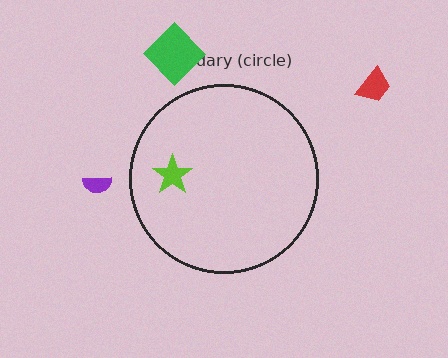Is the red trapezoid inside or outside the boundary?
Outside.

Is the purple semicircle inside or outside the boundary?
Outside.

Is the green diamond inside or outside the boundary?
Outside.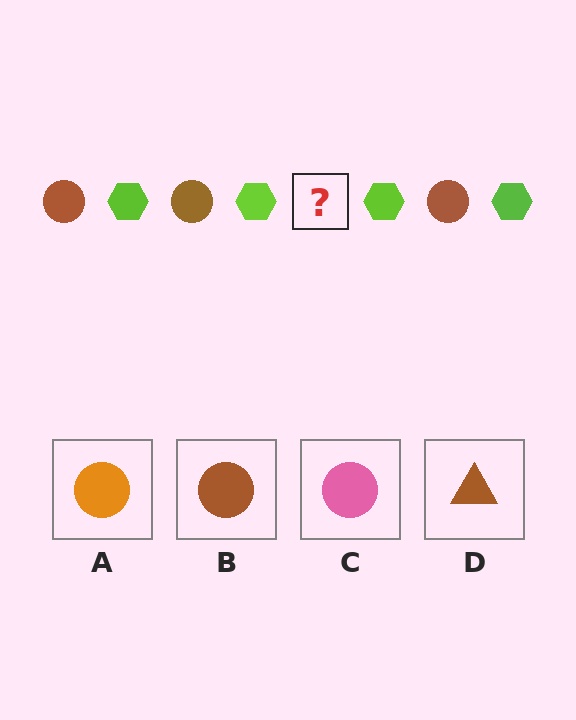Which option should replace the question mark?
Option B.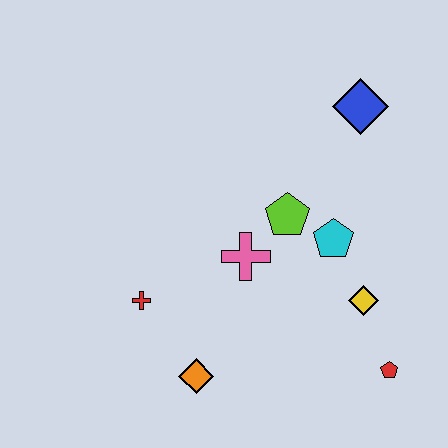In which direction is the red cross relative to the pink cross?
The red cross is to the left of the pink cross.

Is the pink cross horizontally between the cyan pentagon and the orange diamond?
Yes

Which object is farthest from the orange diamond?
The blue diamond is farthest from the orange diamond.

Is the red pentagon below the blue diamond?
Yes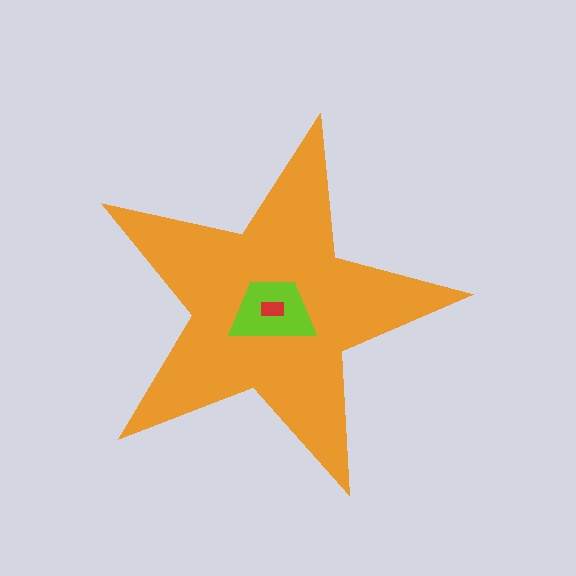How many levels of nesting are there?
3.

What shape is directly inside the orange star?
The lime trapezoid.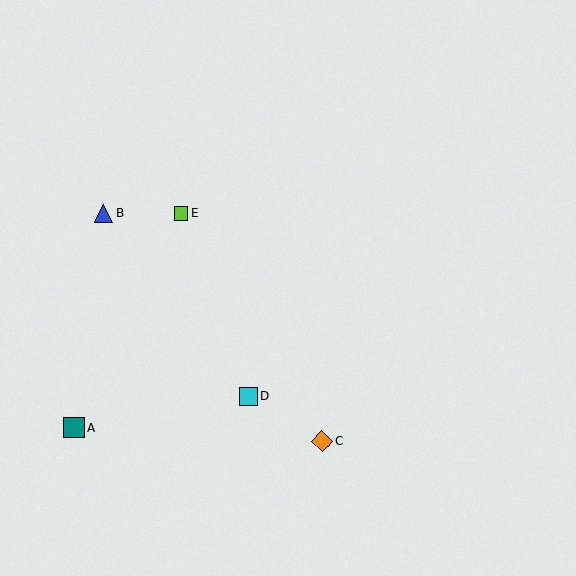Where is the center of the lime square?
The center of the lime square is at (181, 213).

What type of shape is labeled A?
Shape A is a teal square.